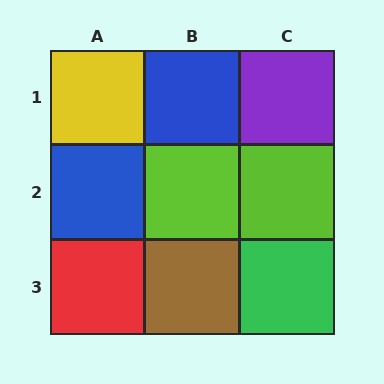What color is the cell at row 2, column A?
Blue.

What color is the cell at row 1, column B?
Blue.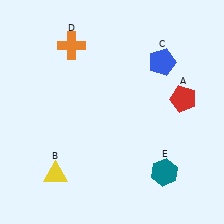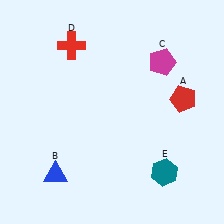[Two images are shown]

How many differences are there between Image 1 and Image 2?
There are 3 differences between the two images.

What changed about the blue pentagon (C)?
In Image 1, C is blue. In Image 2, it changed to magenta.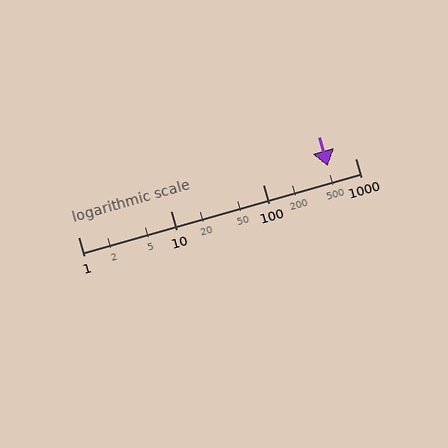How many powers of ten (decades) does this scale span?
The scale spans 3 decades, from 1 to 1000.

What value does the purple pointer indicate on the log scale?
The pointer indicates approximately 510.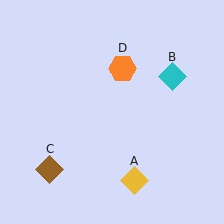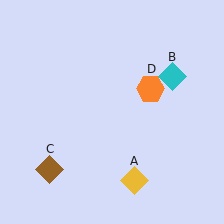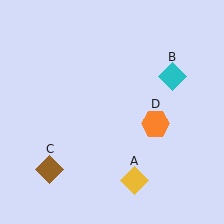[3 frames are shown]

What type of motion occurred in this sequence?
The orange hexagon (object D) rotated clockwise around the center of the scene.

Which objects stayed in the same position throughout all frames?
Yellow diamond (object A) and cyan diamond (object B) and brown diamond (object C) remained stationary.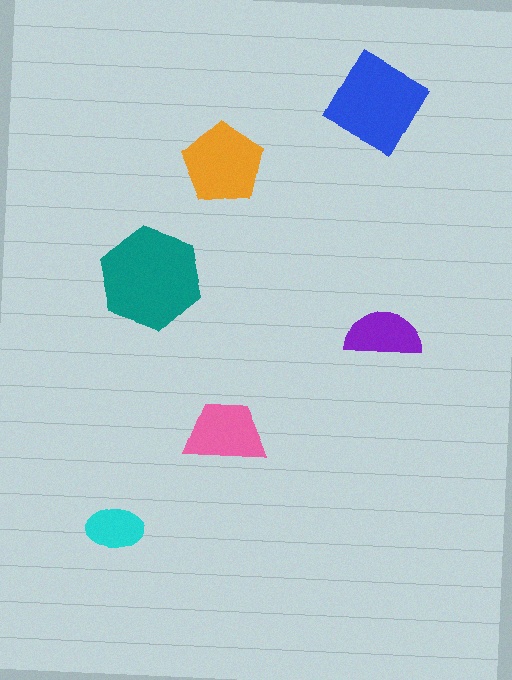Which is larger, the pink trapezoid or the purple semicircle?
The pink trapezoid.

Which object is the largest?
The teal hexagon.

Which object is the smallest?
The cyan ellipse.